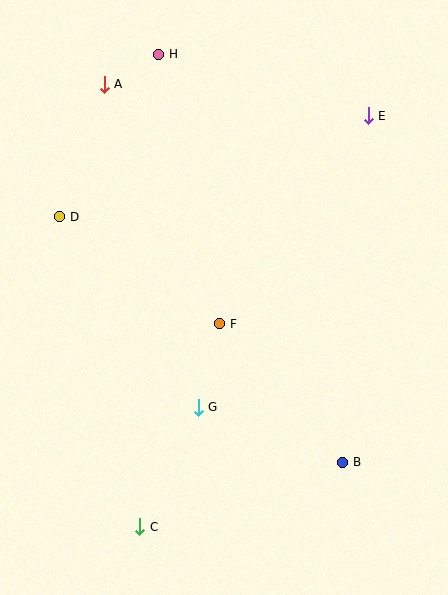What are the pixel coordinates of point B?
Point B is at (343, 462).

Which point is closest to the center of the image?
Point F at (220, 324) is closest to the center.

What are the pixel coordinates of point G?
Point G is at (198, 407).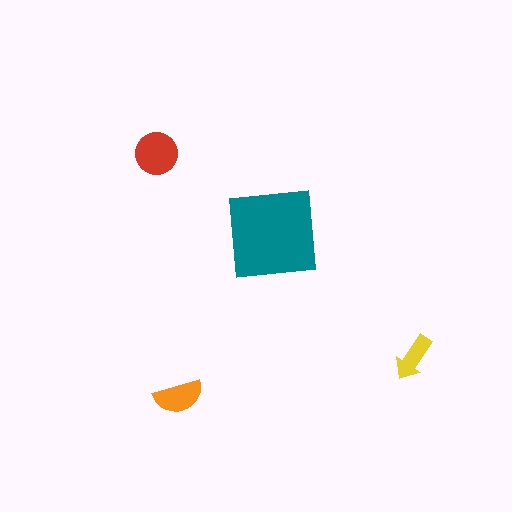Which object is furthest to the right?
The yellow arrow is rightmost.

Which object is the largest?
The teal square.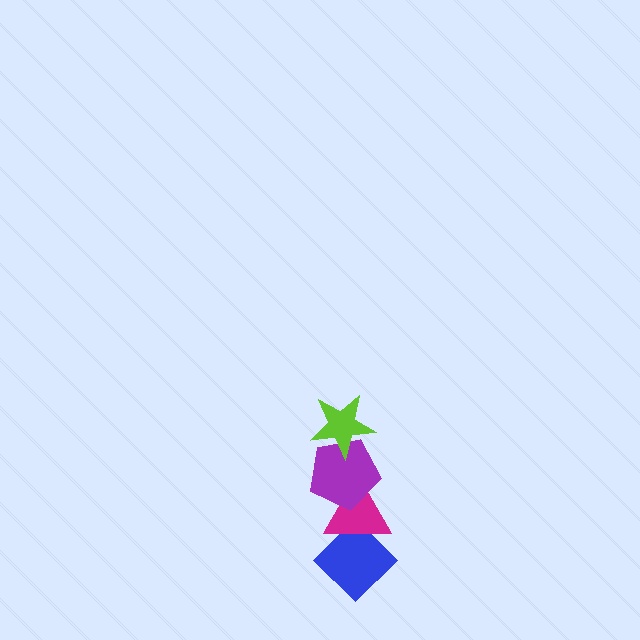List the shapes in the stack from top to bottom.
From top to bottom: the lime star, the purple pentagon, the magenta triangle, the blue diamond.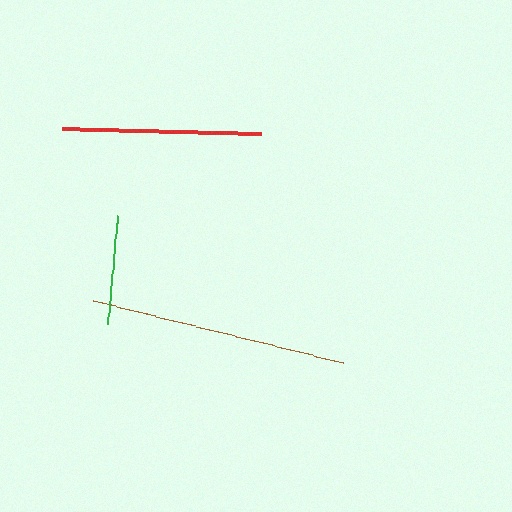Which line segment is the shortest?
The green line is the shortest at approximately 110 pixels.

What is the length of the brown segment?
The brown segment is approximately 258 pixels long.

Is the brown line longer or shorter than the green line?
The brown line is longer than the green line.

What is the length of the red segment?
The red segment is approximately 199 pixels long.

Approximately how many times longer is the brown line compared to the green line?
The brown line is approximately 2.4 times the length of the green line.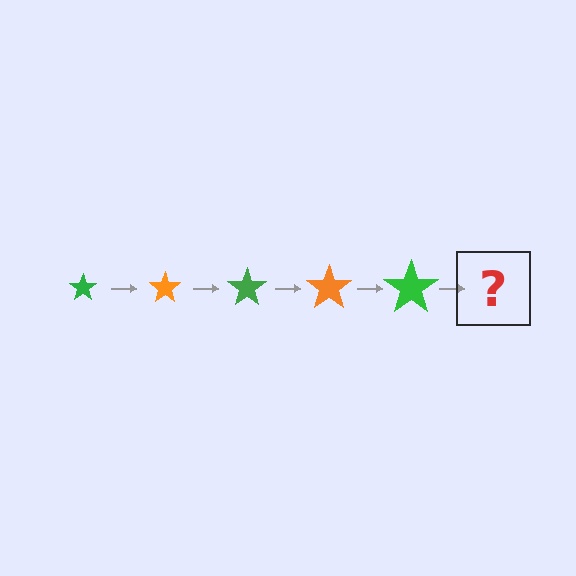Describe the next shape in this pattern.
It should be an orange star, larger than the previous one.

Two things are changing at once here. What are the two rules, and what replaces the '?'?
The two rules are that the star grows larger each step and the color cycles through green and orange. The '?' should be an orange star, larger than the previous one.